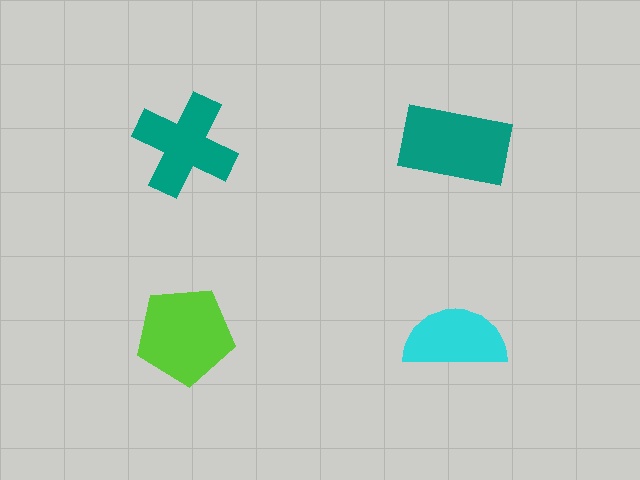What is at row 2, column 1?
A lime pentagon.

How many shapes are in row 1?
2 shapes.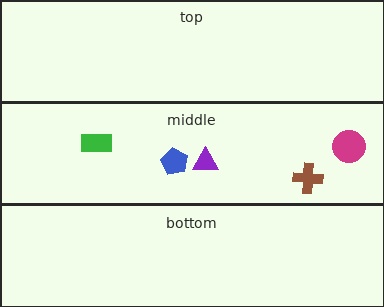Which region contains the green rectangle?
The middle region.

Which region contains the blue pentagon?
The middle region.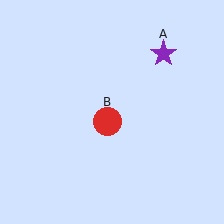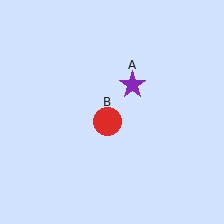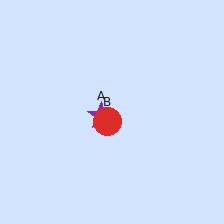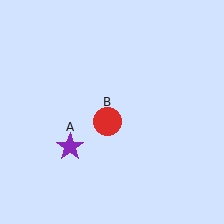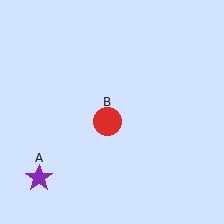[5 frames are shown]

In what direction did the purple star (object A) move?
The purple star (object A) moved down and to the left.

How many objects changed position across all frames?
1 object changed position: purple star (object A).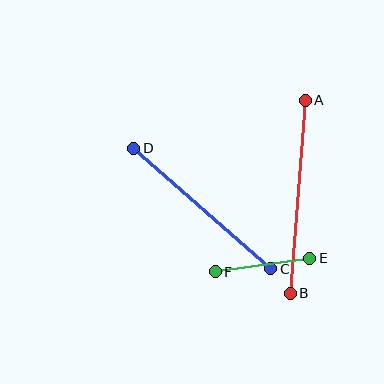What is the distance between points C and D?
The distance is approximately 183 pixels.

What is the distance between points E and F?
The distance is approximately 95 pixels.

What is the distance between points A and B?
The distance is approximately 194 pixels.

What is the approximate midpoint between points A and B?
The midpoint is at approximately (298, 197) pixels.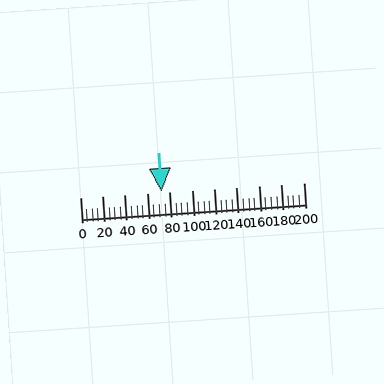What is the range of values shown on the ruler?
The ruler shows values from 0 to 200.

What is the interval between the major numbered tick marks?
The major tick marks are spaced 20 units apart.